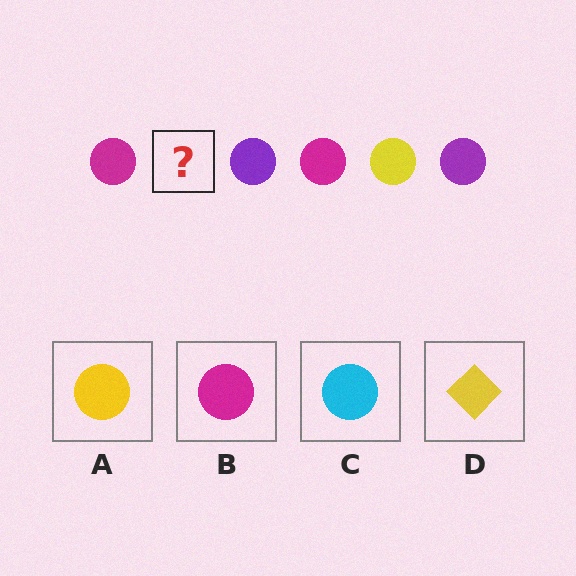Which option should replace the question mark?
Option A.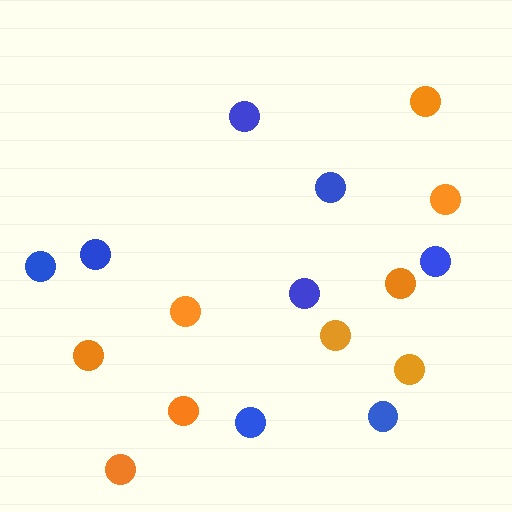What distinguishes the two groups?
There are 2 groups: one group of orange circles (9) and one group of blue circles (8).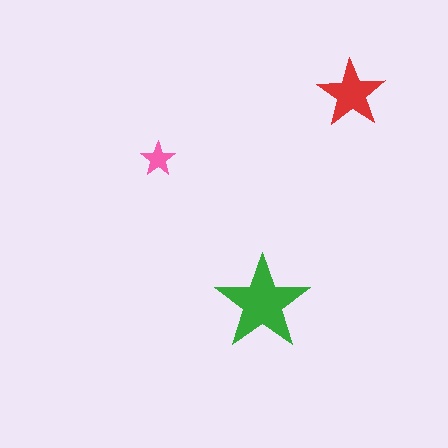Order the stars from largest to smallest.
the green one, the red one, the pink one.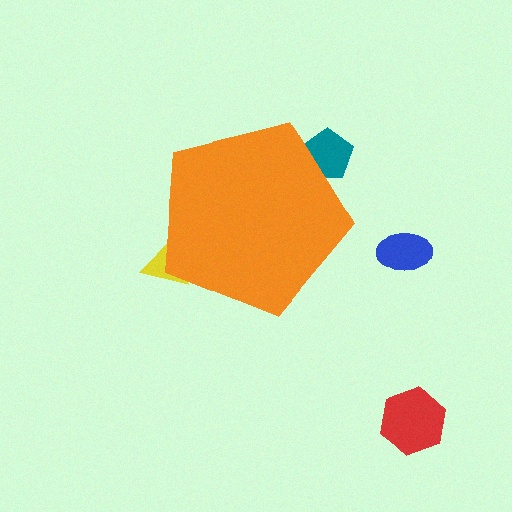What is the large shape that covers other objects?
An orange pentagon.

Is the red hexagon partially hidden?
No, the red hexagon is fully visible.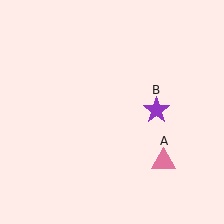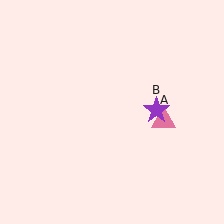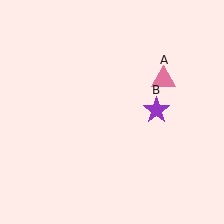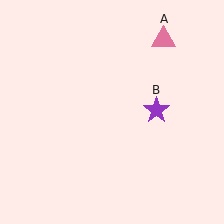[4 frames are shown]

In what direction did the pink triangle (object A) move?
The pink triangle (object A) moved up.